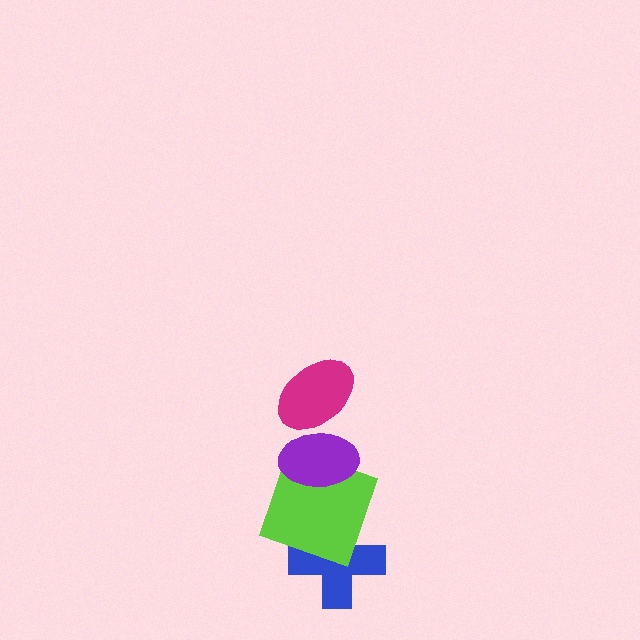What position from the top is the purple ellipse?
The purple ellipse is 2nd from the top.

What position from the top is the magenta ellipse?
The magenta ellipse is 1st from the top.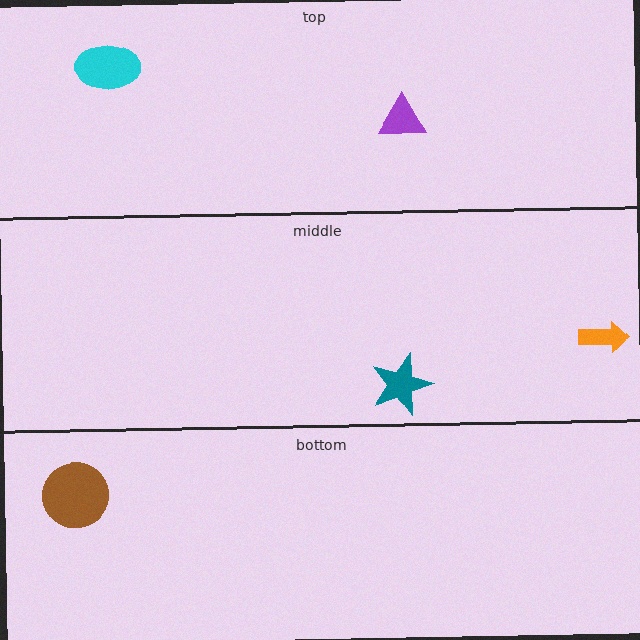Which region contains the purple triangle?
The top region.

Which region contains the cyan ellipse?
The top region.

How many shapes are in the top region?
2.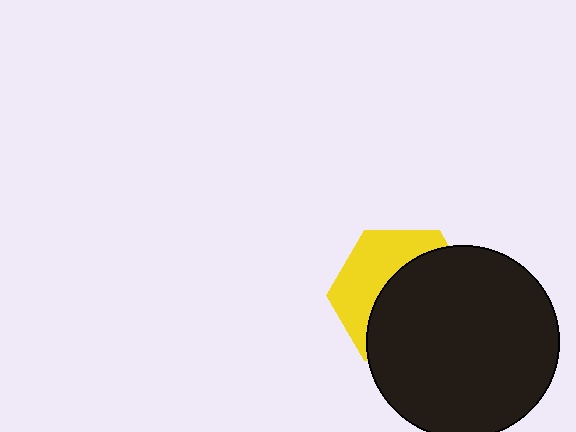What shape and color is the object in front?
The object in front is a black circle.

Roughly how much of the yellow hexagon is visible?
A small part of it is visible (roughly 40%).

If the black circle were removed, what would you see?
You would see the complete yellow hexagon.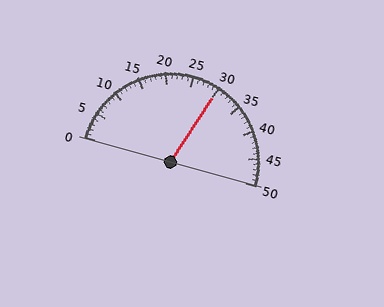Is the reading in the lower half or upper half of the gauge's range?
The reading is in the upper half of the range (0 to 50).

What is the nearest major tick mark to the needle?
The nearest major tick mark is 30.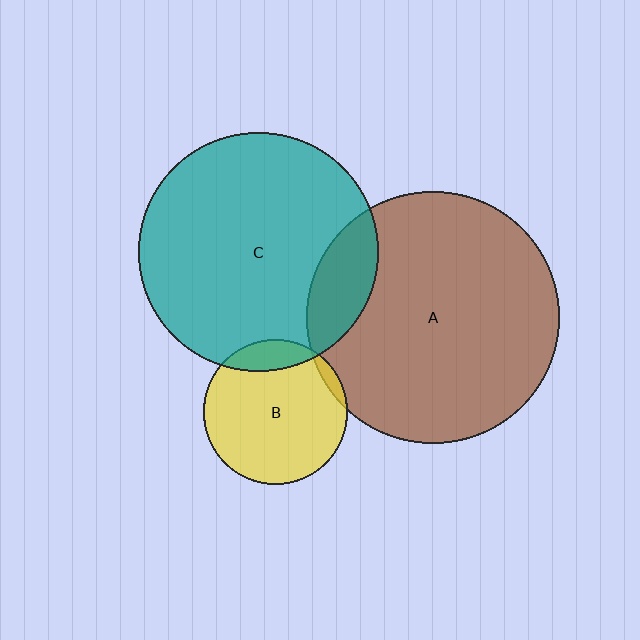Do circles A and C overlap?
Yes.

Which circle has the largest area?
Circle A (brown).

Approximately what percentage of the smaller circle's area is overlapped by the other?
Approximately 15%.